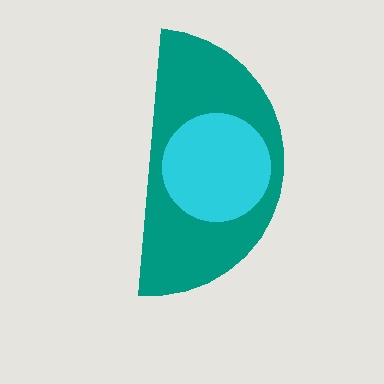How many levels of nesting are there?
2.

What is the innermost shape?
The cyan circle.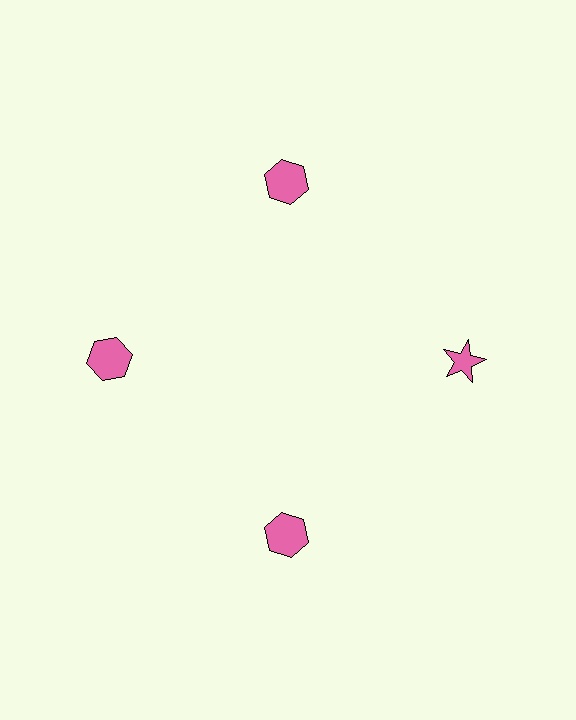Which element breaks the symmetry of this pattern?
The pink star at roughly the 3 o'clock position breaks the symmetry. All other shapes are pink hexagons.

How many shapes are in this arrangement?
There are 4 shapes arranged in a ring pattern.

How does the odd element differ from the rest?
It has a different shape: star instead of hexagon.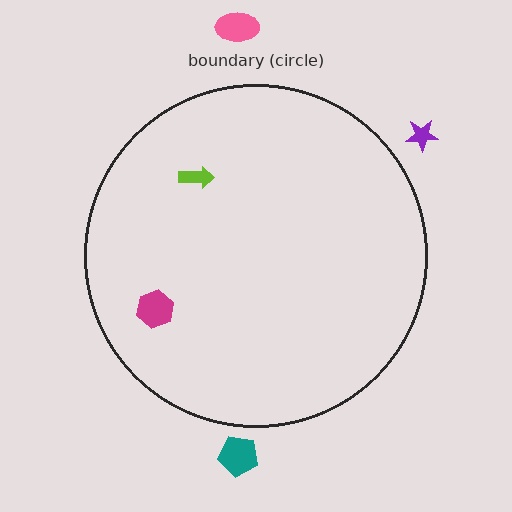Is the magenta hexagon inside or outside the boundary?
Inside.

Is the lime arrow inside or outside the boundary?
Inside.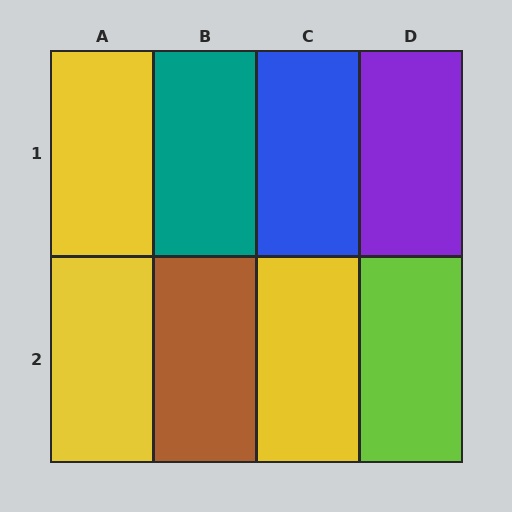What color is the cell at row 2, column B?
Brown.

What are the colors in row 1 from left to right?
Yellow, teal, blue, purple.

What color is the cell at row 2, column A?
Yellow.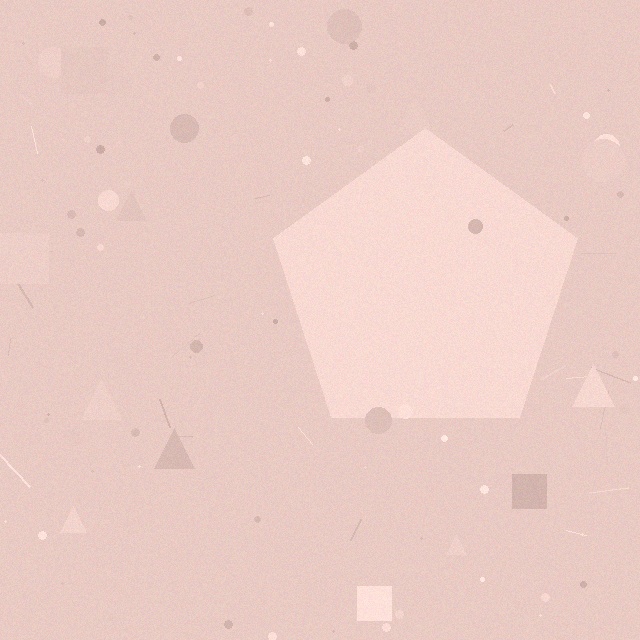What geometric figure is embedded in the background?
A pentagon is embedded in the background.